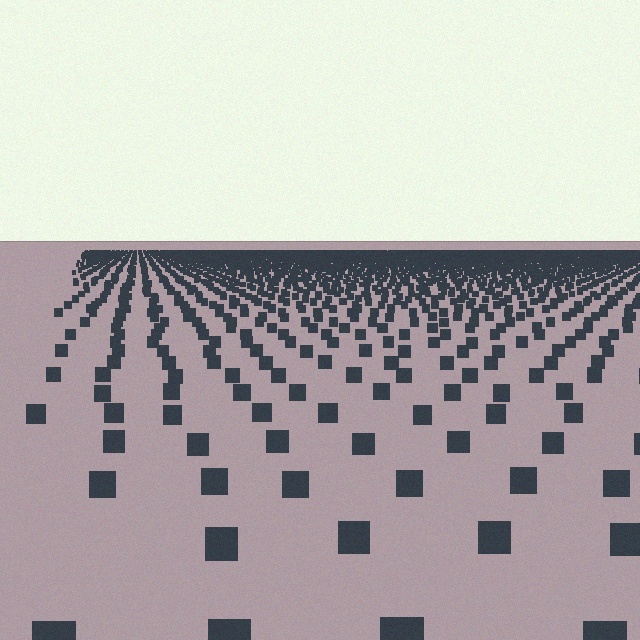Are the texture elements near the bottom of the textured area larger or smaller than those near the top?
Larger. Near the bottom, elements are closer to the viewer and appear at a bigger on-screen size.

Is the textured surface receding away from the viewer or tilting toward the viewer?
The surface is receding away from the viewer. Texture elements get smaller and denser toward the top.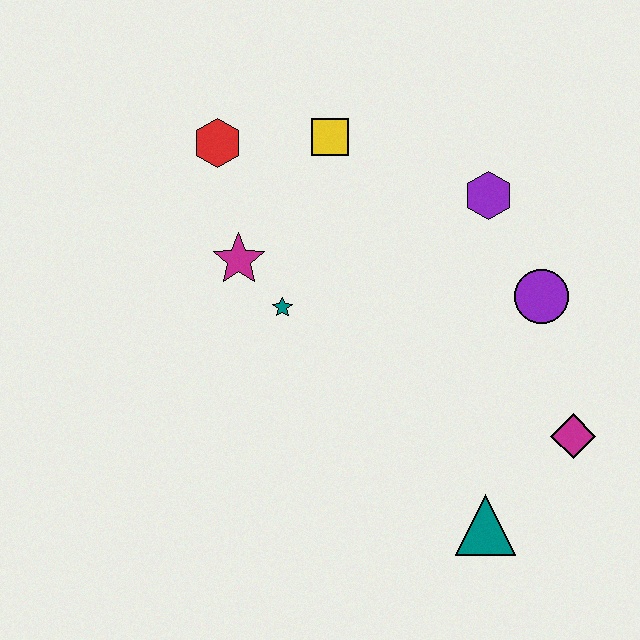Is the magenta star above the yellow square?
No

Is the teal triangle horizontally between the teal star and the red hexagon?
No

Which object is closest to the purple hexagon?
The purple circle is closest to the purple hexagon.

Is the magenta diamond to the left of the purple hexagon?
No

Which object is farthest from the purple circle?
The red hexagon is farthest from the purple circle.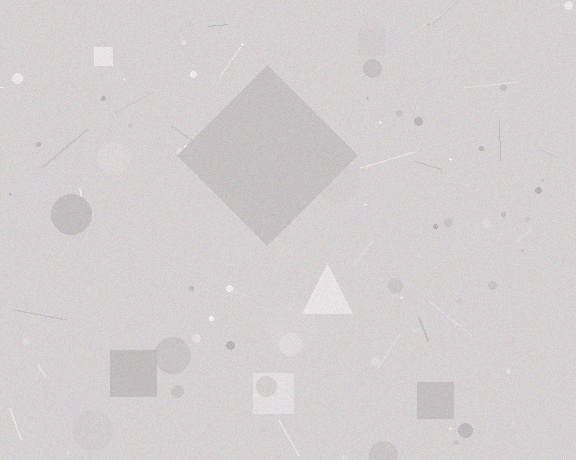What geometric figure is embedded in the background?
A diamond is embedded in the background.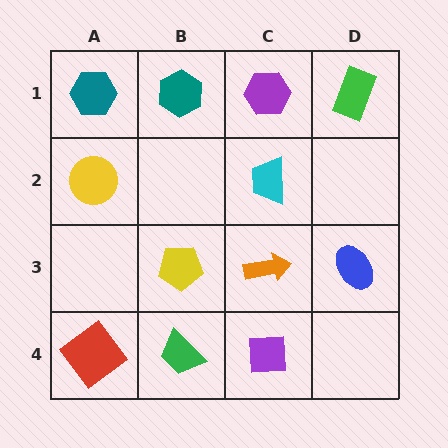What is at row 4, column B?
A green trapezoid.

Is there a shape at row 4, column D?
No, that cell is empty.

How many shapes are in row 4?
3 shapes.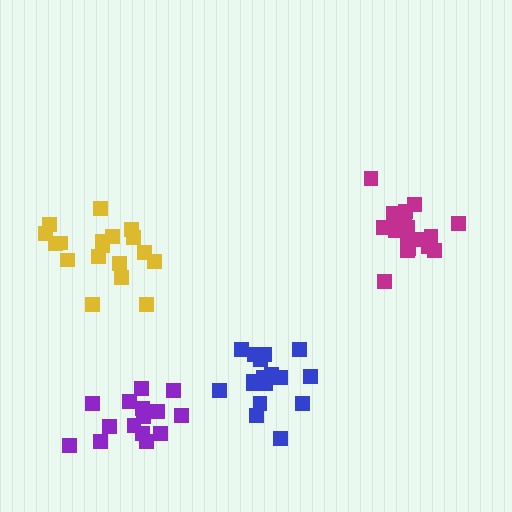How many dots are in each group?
Group 1: 18 dots, Group 2: 17 dots, Group 3: 15 dots, Group 4: 18 dots (68 total).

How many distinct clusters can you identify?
There are 4 distinct clusters.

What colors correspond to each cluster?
The clusters are colored: yellow, blue, purple, magenta.